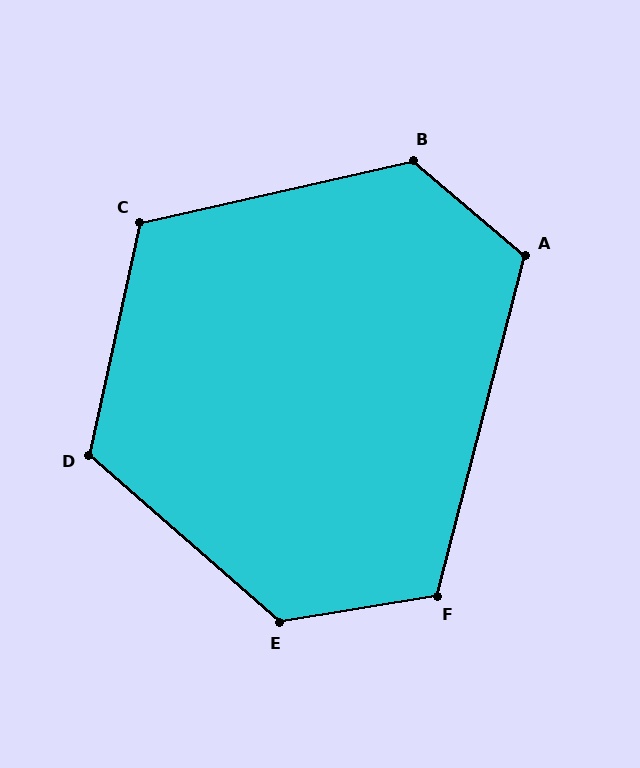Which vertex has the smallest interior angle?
F, at approximately 114 degrees.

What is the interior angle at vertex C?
Approximately 115 degrees (obtuse).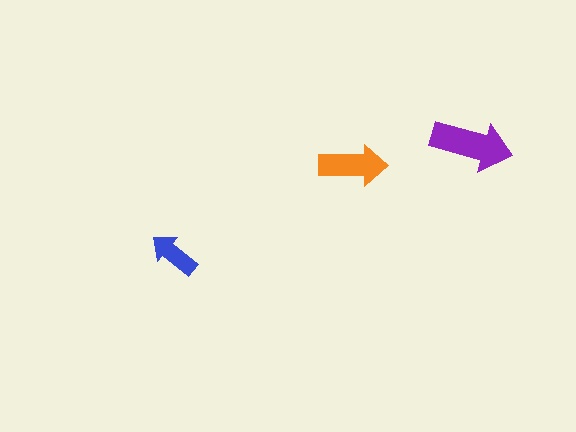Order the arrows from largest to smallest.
the purple one, the orange one, the blue one.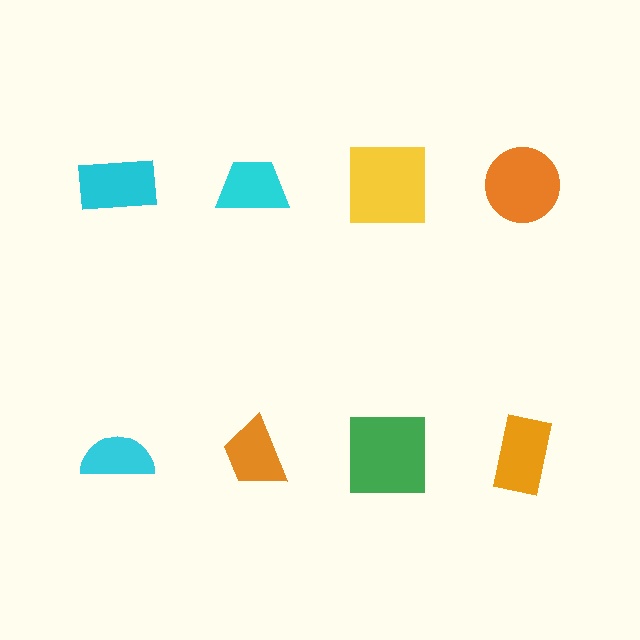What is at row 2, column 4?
An orange rectangle.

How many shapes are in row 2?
4 shapes.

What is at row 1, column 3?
A yellow square.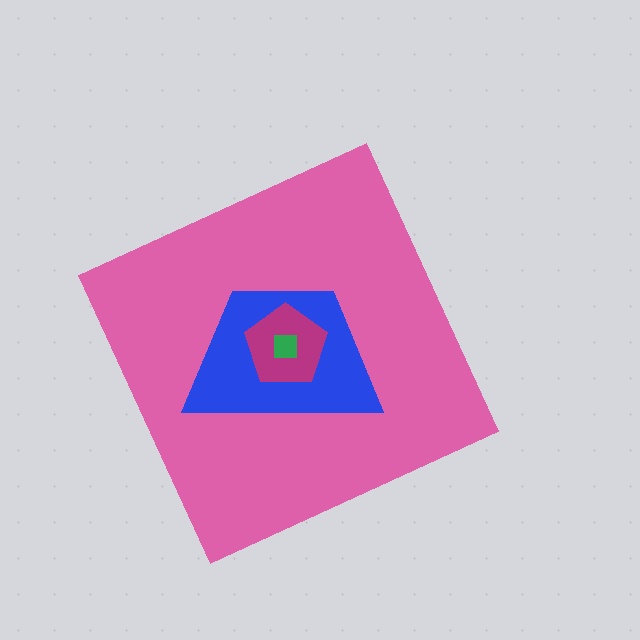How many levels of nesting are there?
4.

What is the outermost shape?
The pink diamond.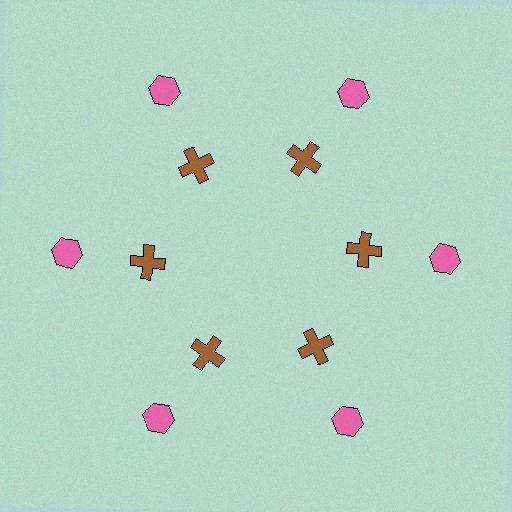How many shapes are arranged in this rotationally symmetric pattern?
There are 12 shapes, arranged in 6 groups of 2.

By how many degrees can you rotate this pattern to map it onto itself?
The pattern maps onto itself every 60 degrees of rotation.